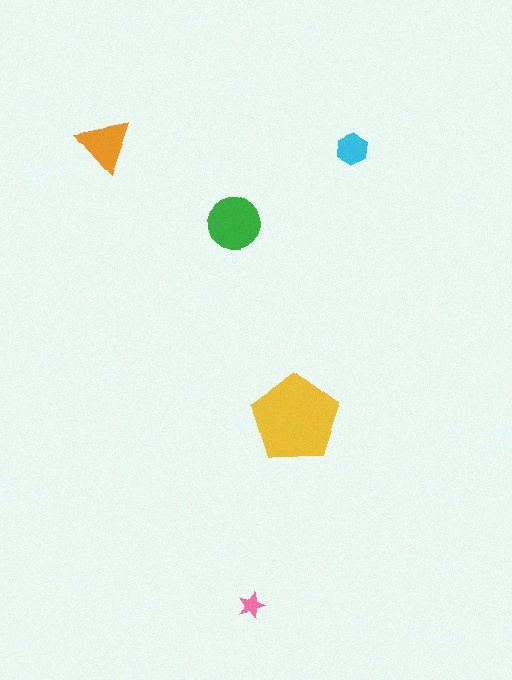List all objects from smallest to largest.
The pink star, the cyan hexagon, the orange triangle, the green circle, the yellow pentagon.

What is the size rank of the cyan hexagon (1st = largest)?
4th.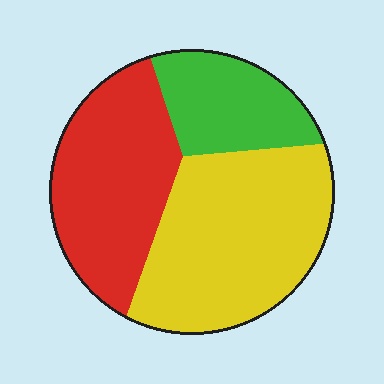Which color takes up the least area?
Green, at roughly 20%.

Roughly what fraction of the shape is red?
Red takes up about one third (1/3) of the shape.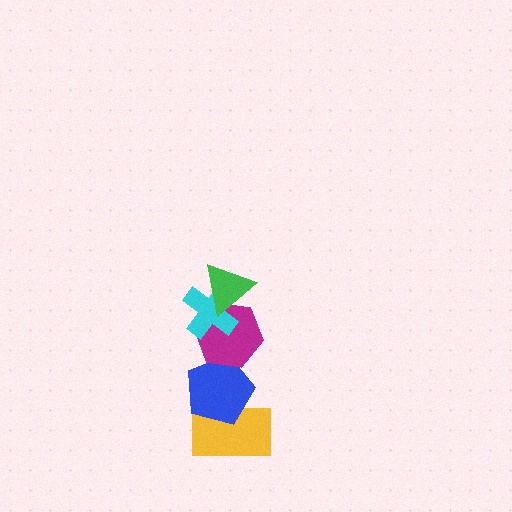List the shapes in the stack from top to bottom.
From top to bottom: the green triangle, the cyan cross, the magenta hexagon, the blue pentagon, the yellow rectangle.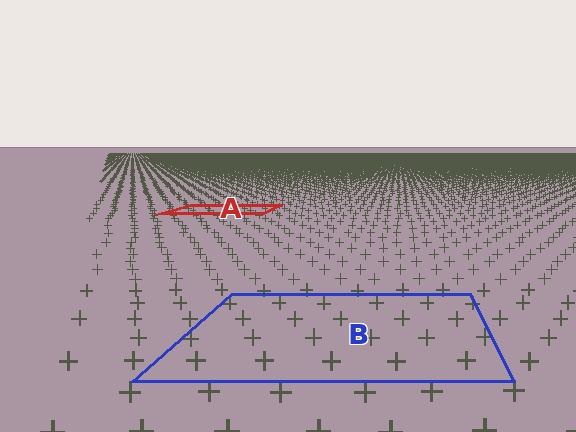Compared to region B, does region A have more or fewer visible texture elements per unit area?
Region A has more texture elements per unit area — they are packed more densely because it is farther away.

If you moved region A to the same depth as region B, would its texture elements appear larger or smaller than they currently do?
They would appear larger. At a closer depth, the same texture elements are projected at a bigger on-screen size.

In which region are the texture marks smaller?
The texture marks are smaller in region A, because it is farther away.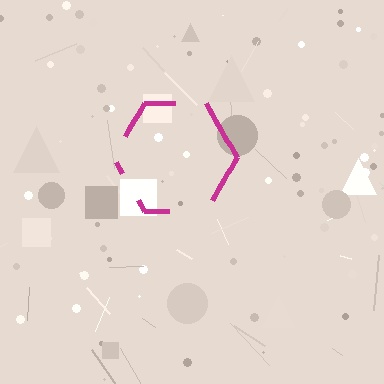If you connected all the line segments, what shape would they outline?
They would outline a hexagon.